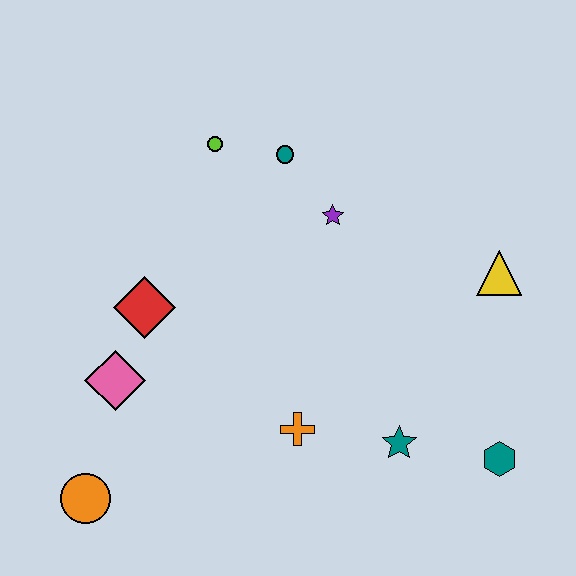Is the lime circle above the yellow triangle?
Yes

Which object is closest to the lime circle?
The teal circle is closest to the lime circle.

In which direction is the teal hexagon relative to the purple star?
The teal hexagon is below the purple star.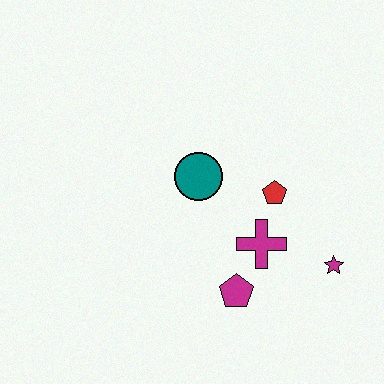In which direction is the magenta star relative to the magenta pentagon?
The magenta star is to the right of the magenta pentagon.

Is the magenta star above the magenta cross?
No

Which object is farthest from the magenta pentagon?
The teal circle is farthest from the magenta pentagon.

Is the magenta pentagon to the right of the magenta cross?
No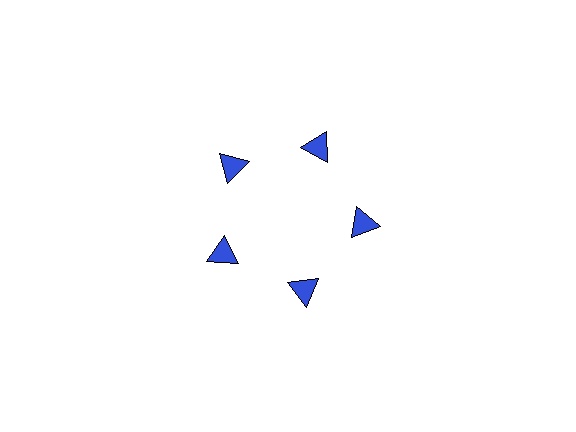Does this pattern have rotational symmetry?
Yes, this pattern has 5-fold rotational symmetry. It looks the same after rotating 72 degrees around the center.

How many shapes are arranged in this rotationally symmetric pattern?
There are 5 shapes, arranged in 5 groups of 1.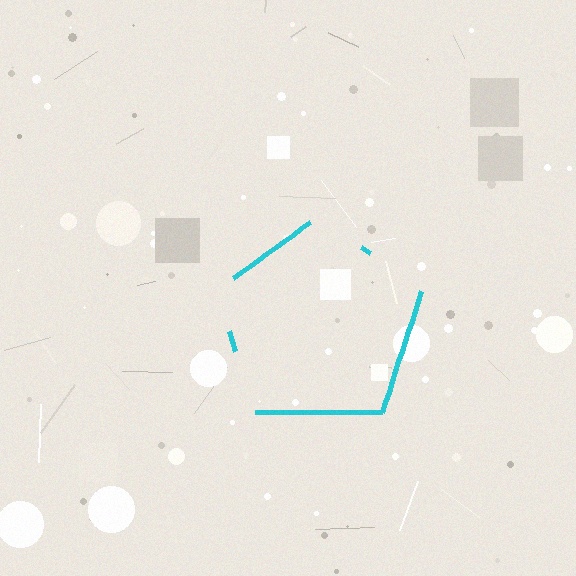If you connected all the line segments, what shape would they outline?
They would outline a pentagon.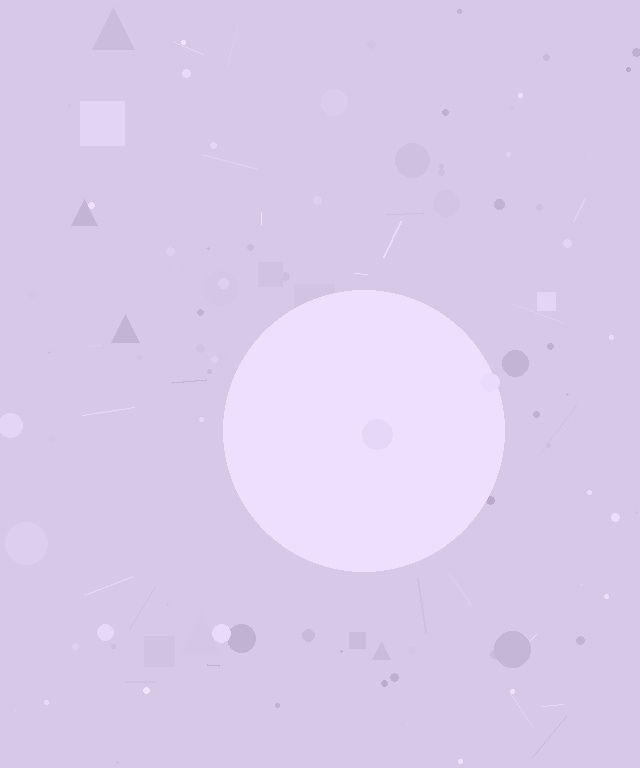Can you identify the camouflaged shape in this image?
The camouflaged shape is a circle.